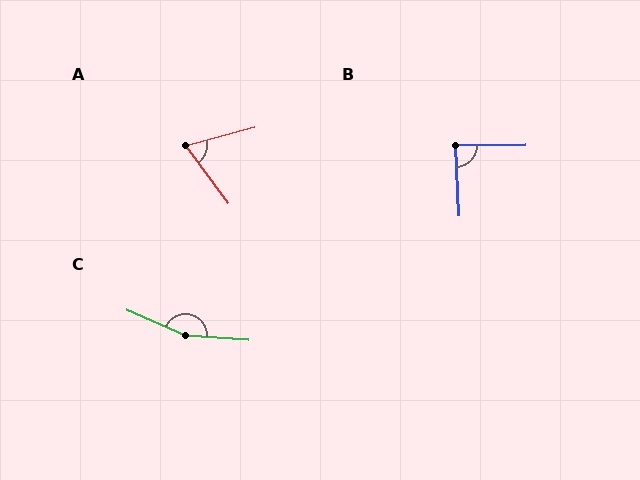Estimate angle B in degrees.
Approximately 87 degrees.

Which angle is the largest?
C, at approximately 161 degrees.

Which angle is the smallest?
A, at approximately 69 degrees.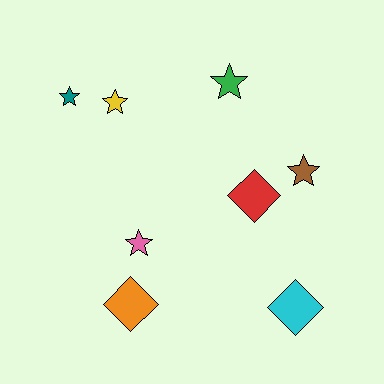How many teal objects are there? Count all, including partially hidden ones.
There is 1 teal object.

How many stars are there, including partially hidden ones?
There are 5 stars.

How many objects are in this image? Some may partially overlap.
There are 8 objects.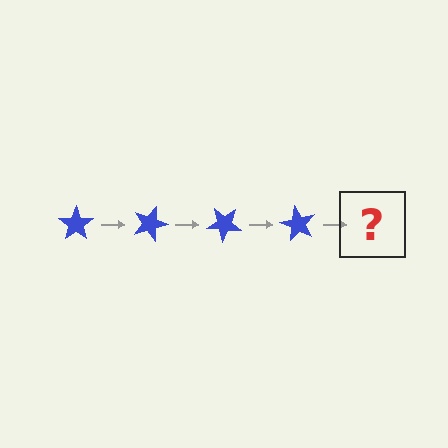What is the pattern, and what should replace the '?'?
The pattern is that the star rotates 20 degrees each step. The '?' should be a blue star rotated 80 degrees.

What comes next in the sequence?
The next element should be a blue star rotated 80 degrees.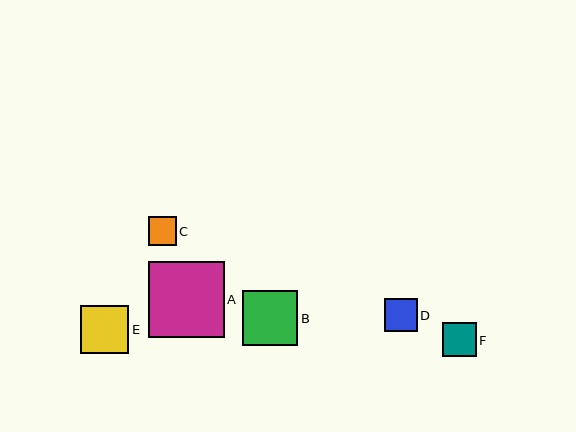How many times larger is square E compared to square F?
Square E is approximately 1.4 times the size of square F.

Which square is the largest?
Square A is the largest with a size of approximately 76 pixels.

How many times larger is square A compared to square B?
Square A is approximately 1.4 times the size of square B.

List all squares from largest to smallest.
From largest to smallest: A, B, E, F, D, C.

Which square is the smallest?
Square C is the smallest with a size of approximately 28 pixels.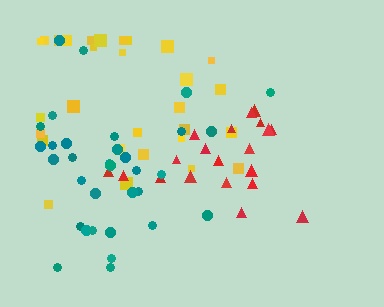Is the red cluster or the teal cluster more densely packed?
Teal.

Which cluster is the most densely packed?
Teal.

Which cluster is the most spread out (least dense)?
Red.